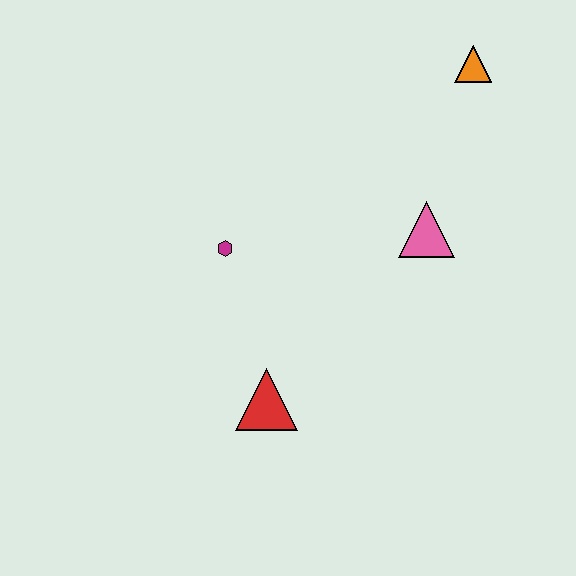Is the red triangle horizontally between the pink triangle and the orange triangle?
No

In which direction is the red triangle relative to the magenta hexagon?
The red triangle is below the magenta hexagon.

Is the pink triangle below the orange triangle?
Yes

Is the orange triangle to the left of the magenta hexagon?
No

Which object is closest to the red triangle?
The magenta hexagon is closest to the red triangle.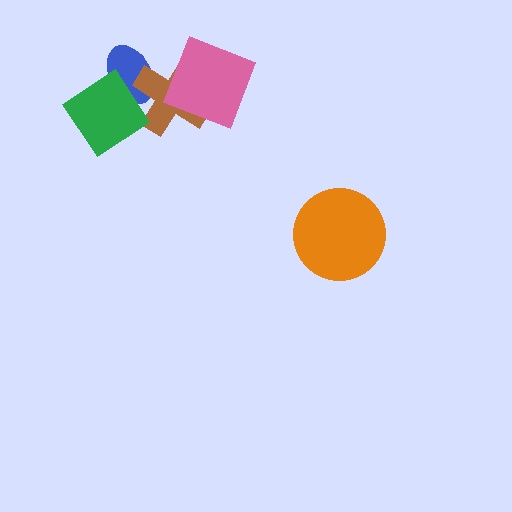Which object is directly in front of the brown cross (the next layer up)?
The pink square is directly in front of the brown cross.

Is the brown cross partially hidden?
Yes, it is partially covered by another shape.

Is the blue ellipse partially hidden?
Yes, it is partially covered by another shape.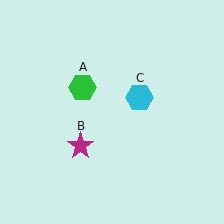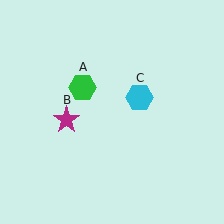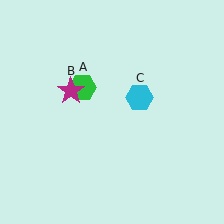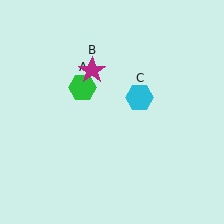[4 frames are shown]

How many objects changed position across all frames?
1 object changed position: magenta star (object B).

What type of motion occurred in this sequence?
The magenta star (object B) rotated clockwise around the center of the scene.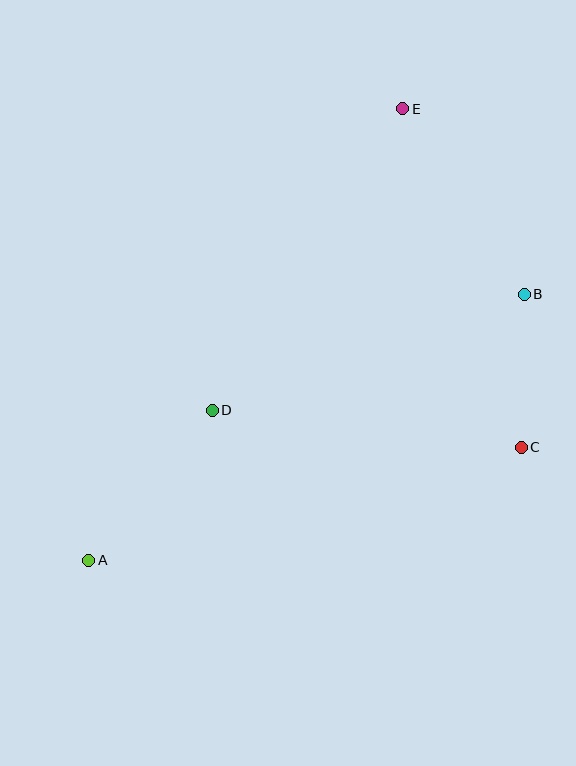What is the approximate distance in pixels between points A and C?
The distance between A and C is approximately 447 pixels.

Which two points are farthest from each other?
Points A and E are farthest from each other.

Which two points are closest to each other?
Points B and C are closest to each other.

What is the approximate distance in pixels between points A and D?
The distance between A and D is approximately 195 pixels.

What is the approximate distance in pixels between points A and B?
The distance between A and B is approximately 511 pixels.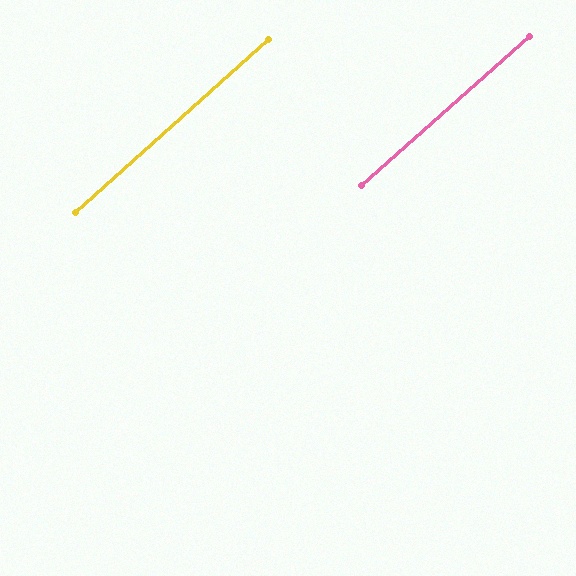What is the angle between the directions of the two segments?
Approximately 0 degrees.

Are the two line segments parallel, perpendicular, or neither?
Parallel — their directions differ by only 0.2°.